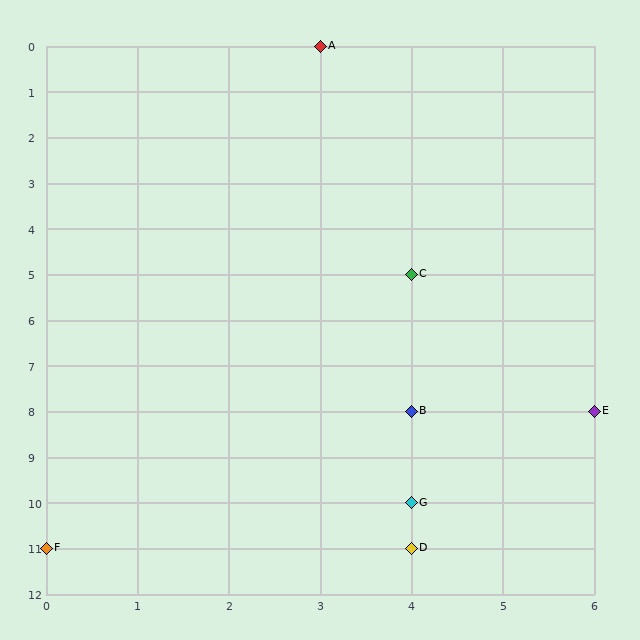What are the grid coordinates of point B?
Point B is at grid coordinates (4, 8).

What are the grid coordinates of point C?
Point C is at grid coordinates (4, 5).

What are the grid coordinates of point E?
Point E is at grid coordinates (6, 8).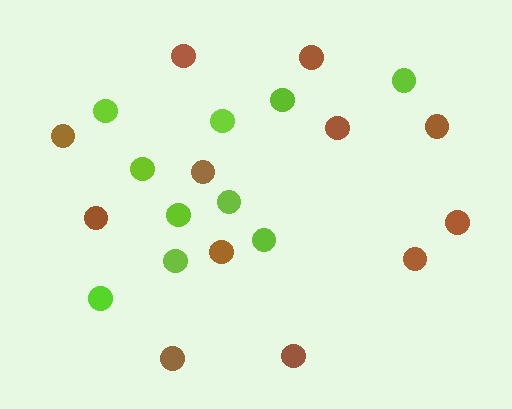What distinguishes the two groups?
There are 2 groups: one group of lime circles (10) and one group of brown circles (12).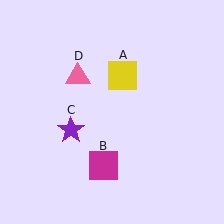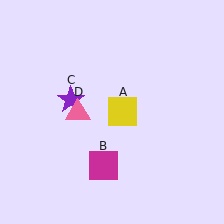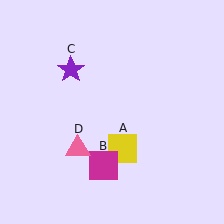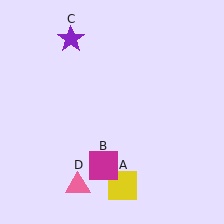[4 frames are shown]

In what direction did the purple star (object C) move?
The purple star (object C) moved up.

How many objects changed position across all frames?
3 objects changed position: yellow square (object A), purple star (object C), pink triangle (object D).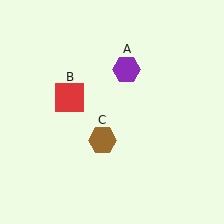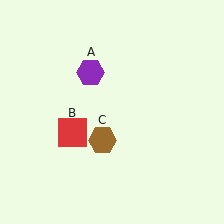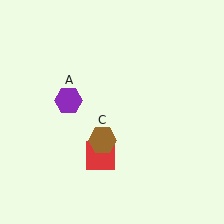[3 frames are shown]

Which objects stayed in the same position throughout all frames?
Brown hexagon (object C) remained stationary.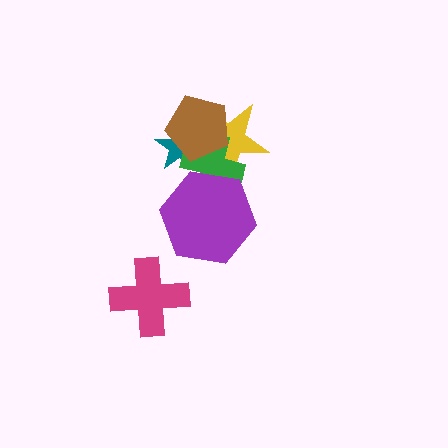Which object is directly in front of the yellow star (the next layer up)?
The green cross is directly in front of the yellow star.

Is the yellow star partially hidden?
Yes, it is partially covered by another shape.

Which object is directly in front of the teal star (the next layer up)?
The yellow star is directly in front of the teal star.